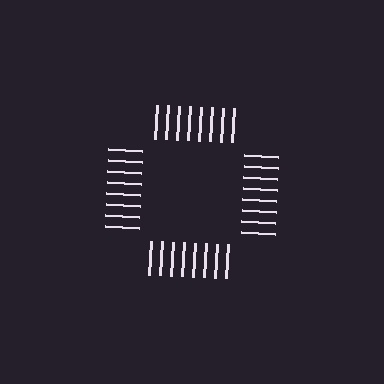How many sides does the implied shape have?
4 sides — the line-ends trace a square.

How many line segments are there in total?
32 — 8 along each of the 4 edges.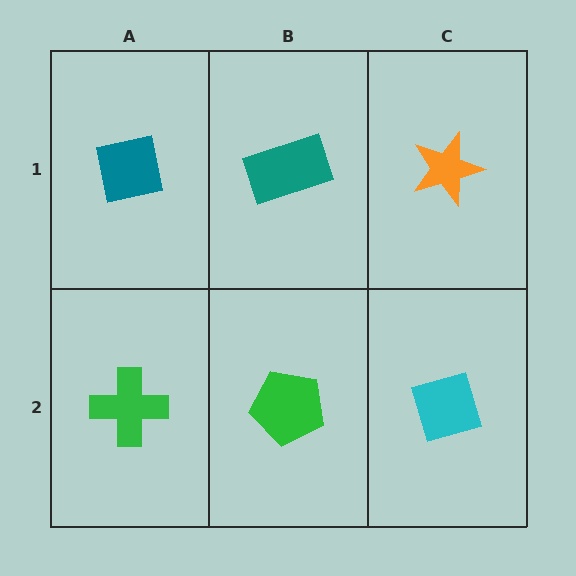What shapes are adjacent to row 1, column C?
A cyan diamond (row 2, column C), a teal rectangle (row 1, column B).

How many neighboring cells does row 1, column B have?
3.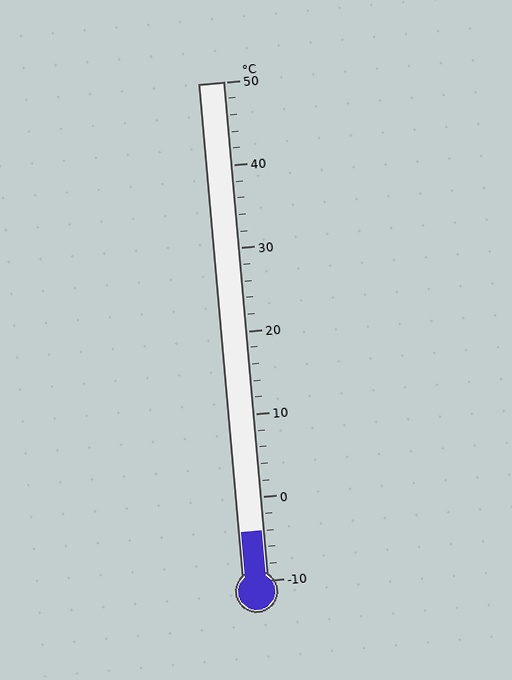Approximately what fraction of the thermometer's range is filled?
The thermometer is filled to approximately 10% of its range.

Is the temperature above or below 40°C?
The temperature is below 40°C.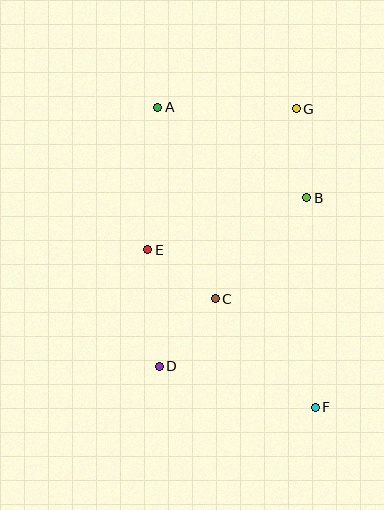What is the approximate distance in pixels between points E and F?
The distance between E and F is approximately 230 pixels.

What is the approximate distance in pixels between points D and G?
The distance between D and G is approximately 291 pixels.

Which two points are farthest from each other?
Points A and F are farthest from each other.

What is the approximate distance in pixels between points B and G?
The distance between B and G is approximately 90 pixels.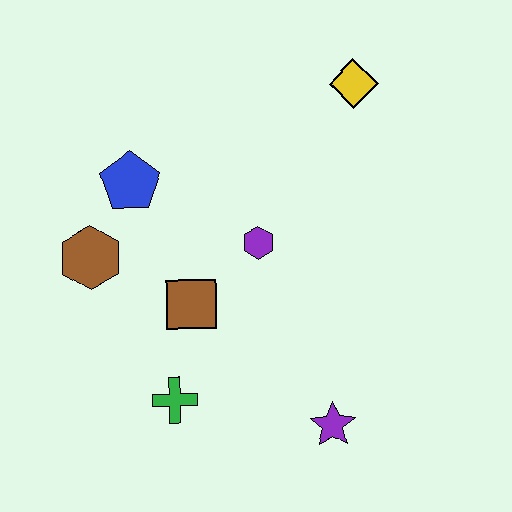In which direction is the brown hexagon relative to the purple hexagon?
The brown hexagon is to the left of the purple hexagon.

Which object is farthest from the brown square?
The yellow diamond is farthest from the brown square.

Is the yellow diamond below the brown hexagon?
No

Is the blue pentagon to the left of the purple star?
Yes